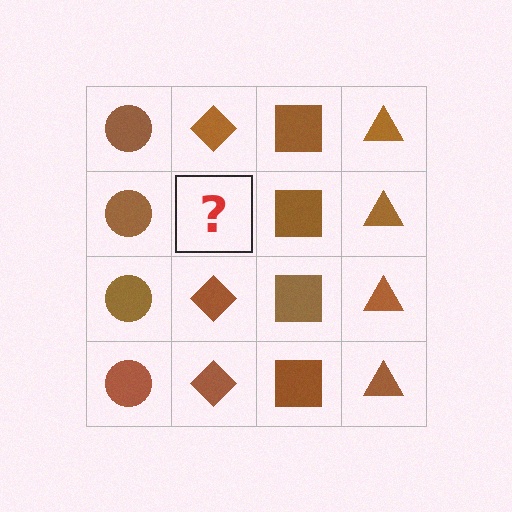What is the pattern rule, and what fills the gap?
The rule is that each column has a consistent shape. The gap should be filled with a brown diamond.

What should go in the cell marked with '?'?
The missing cell should contain a brown diamond.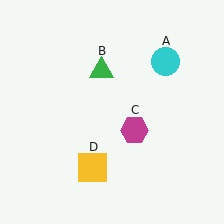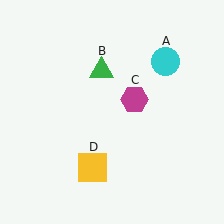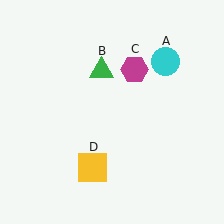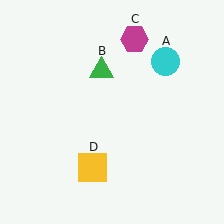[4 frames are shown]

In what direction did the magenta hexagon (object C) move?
The magenta hexagon (object C) moved up.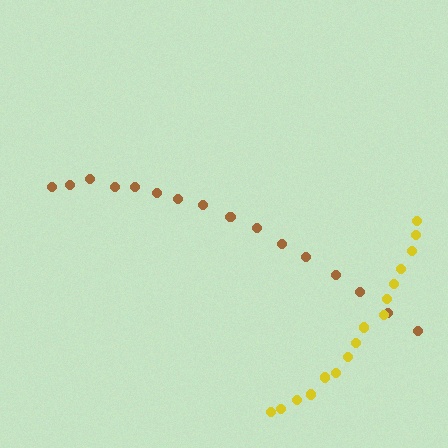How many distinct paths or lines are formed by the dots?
There are 2 distinct paths.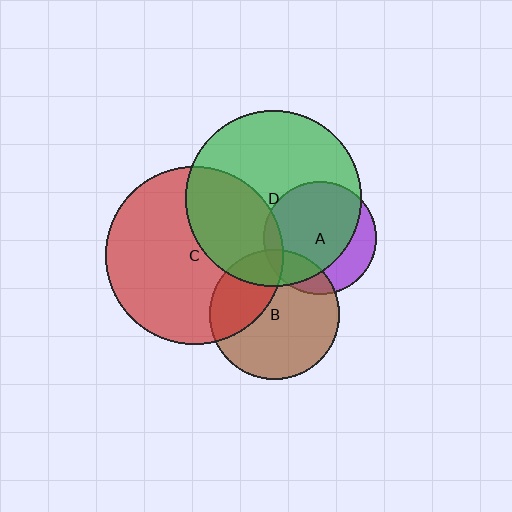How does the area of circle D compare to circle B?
Approximately 1.8 times.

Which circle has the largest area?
Circle C (red).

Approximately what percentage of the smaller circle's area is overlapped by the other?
Approximately 20%.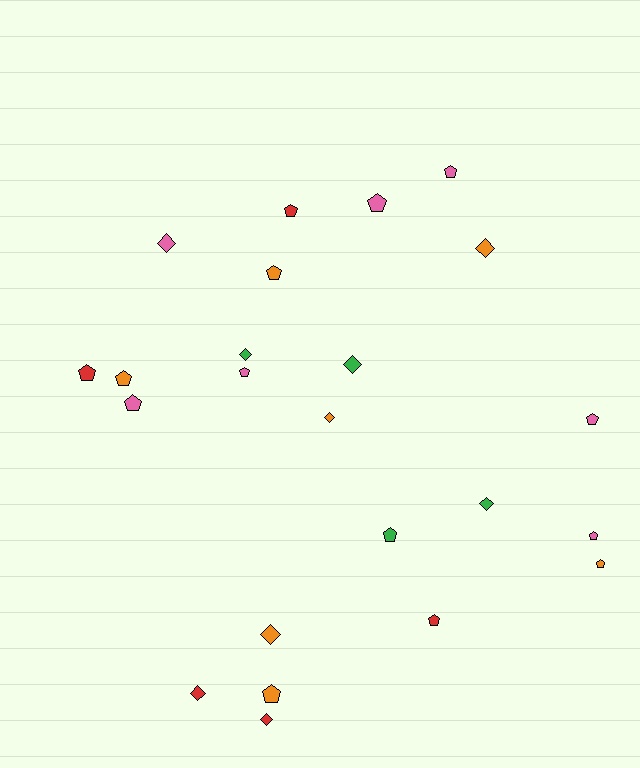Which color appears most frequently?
Orange, with 7 objects.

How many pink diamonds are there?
There is 1 pink diamond.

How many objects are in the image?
There are 23 objects.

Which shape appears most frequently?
Pentagon, with 14 objects.